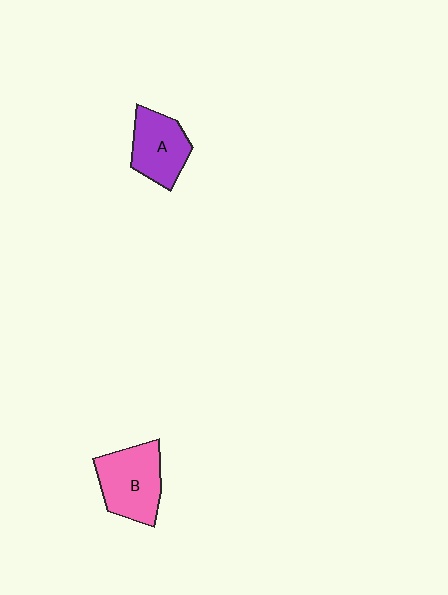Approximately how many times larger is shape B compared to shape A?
Approximately 1.2 times.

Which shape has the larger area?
Shape B (pink).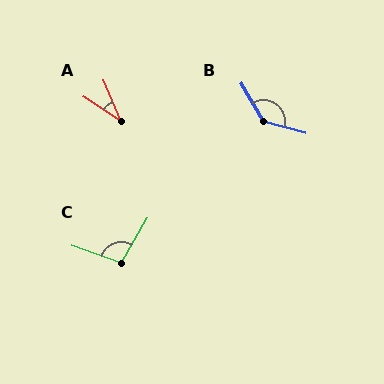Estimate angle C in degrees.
Approximately 101 degrees.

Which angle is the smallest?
A, at approximately 34 degrees.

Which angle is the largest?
B, at approximately 136 degrees.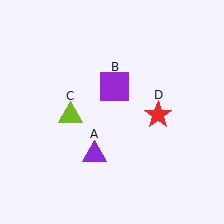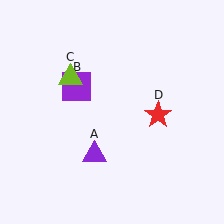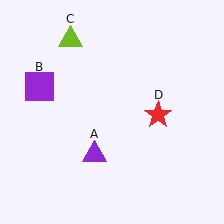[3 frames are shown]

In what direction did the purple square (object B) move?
The purple square (object B) moved left.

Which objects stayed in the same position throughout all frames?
Purple triangle (object A) and red star (object D) remained stationary.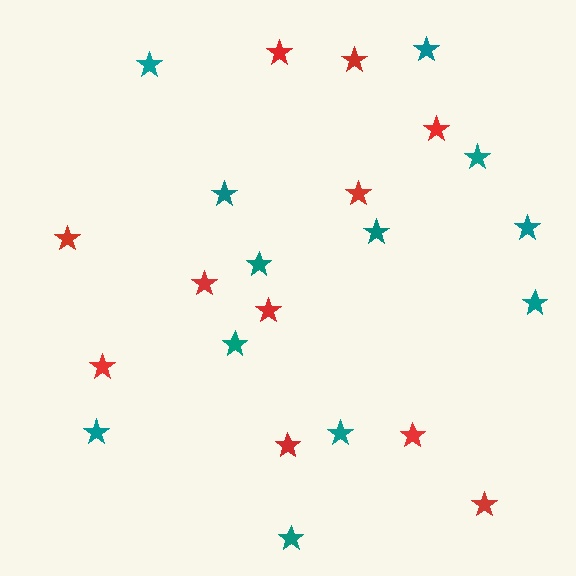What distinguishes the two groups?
There are 2 groups: one group of red stars (11) and one group of teal stars (12).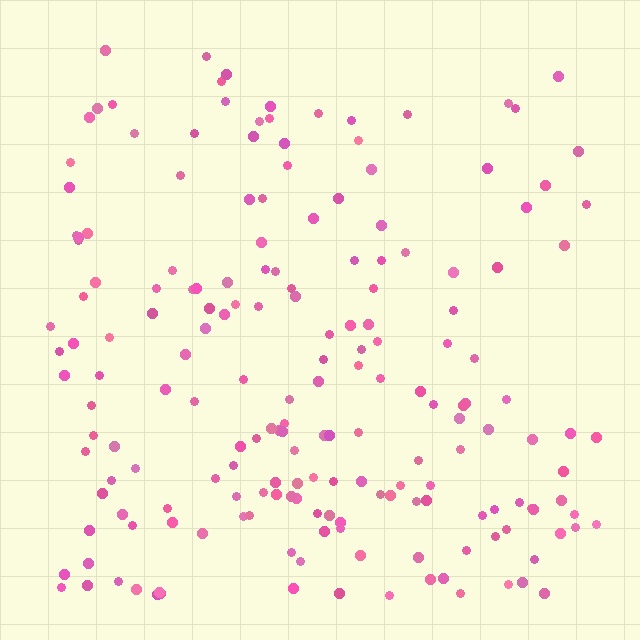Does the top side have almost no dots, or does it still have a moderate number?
Still a moderate number, just noticeably fewer than the bottom.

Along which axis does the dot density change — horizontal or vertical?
Vertical.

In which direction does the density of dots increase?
From top to bottom, with the bottom side densest.